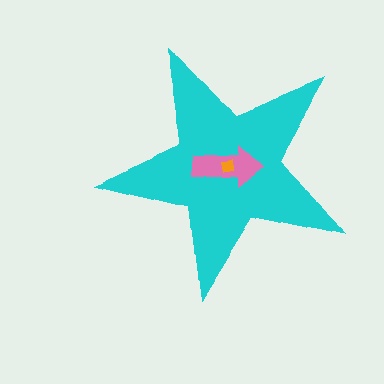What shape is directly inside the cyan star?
The pink arrow.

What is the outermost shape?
The cyan star.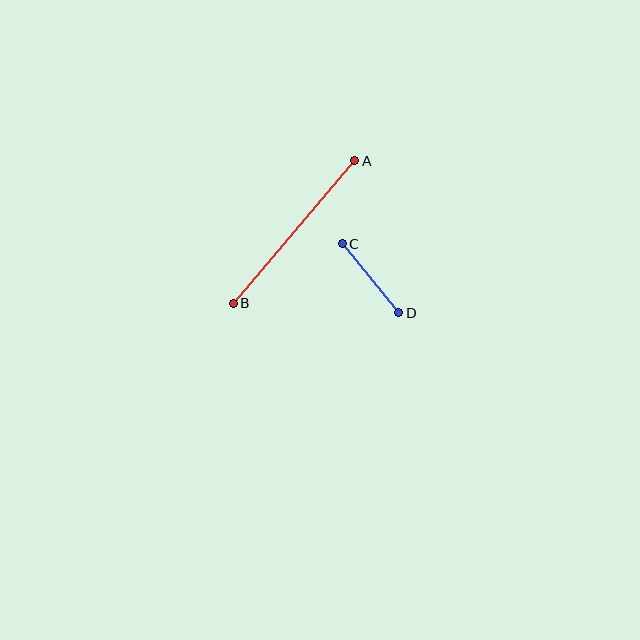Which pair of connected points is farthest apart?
Points A and B are farthest apart.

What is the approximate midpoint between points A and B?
The midpoint is at approximately (294, 232) pixels.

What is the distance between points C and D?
The distance is approximately 89 pixels.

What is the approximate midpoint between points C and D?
The midpoint is at approximately (371, 278) pixels.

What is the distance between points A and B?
The distance is approximately 187 pixels.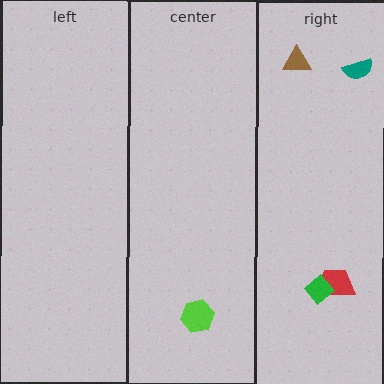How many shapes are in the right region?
4.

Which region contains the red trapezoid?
The right region.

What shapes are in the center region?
The lime hexagon.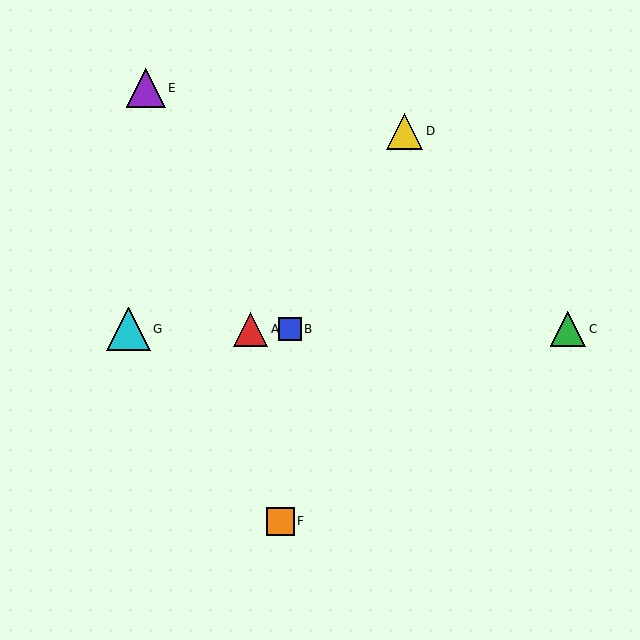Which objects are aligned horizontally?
Objects A, B, C, G are aligned horizontally.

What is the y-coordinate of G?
Object G is at y≈329.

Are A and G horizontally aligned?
Yes, both are at y≈329.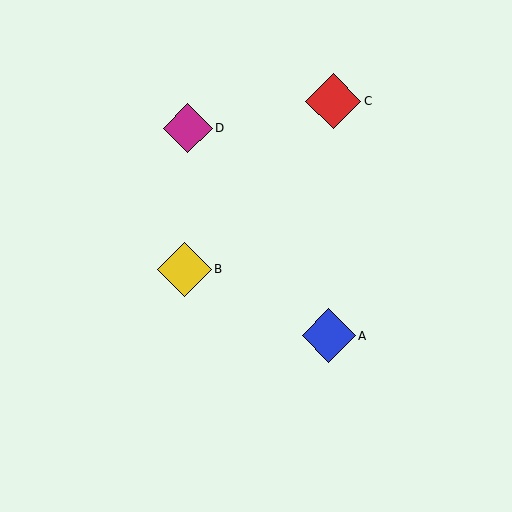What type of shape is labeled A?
Shape A is a blue diamond.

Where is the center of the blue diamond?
The center of the blue diamond is at (329, 336).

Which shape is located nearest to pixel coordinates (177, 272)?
The yellow diamond (labeled B) at (185, 270) is nearest to that location.